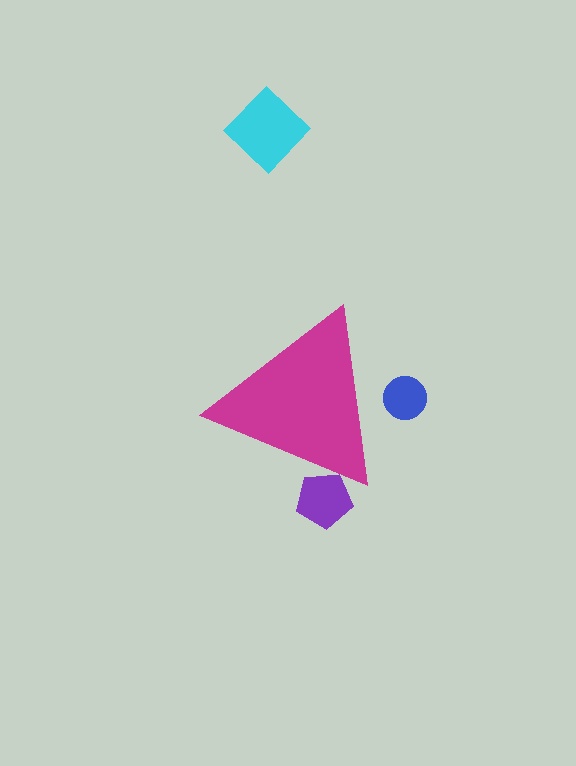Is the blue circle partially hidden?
Yes, the blue circle is partially hidden behind the magenta triangle.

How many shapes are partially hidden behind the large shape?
2 shapes are partially hidden.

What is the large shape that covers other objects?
A magenta triangle.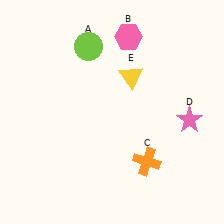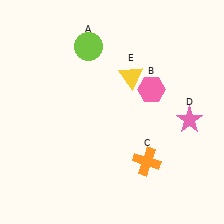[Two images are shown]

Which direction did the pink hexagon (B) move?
The pink hexagon (B) moved down.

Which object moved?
The pink hexagon (B) moved down.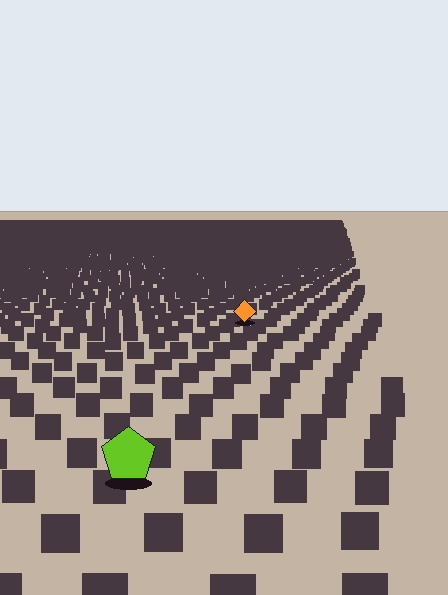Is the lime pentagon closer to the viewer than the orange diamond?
Yes. The lime pentagon is closer — you can tell from the texture gradient: the ground texture is coarser near it.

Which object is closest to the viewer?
The lime pentagon is closest. The texture marks near it are larger and more spread out.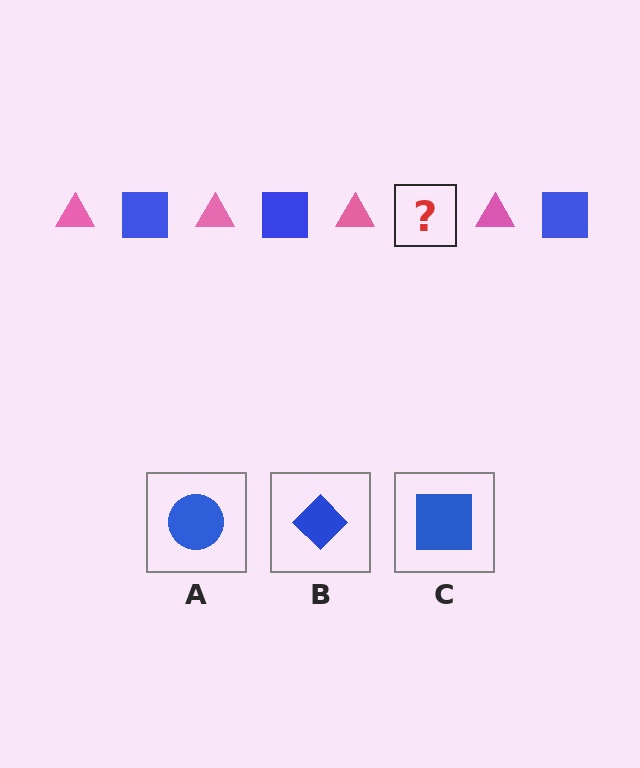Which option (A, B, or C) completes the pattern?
C.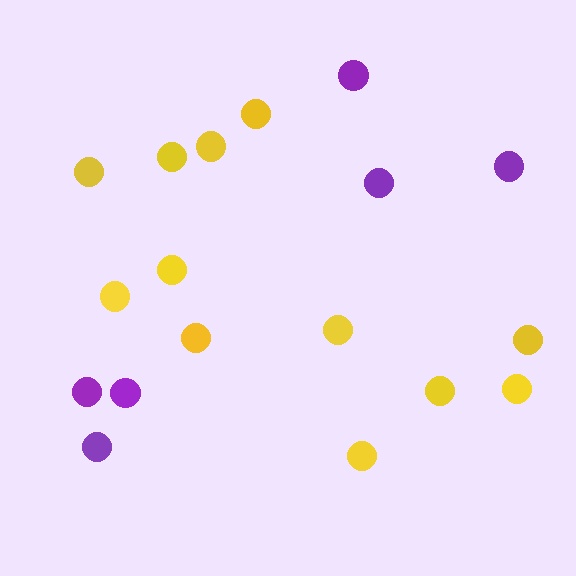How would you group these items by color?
There are 2 groups: one group of purple circles (6) and one group of yellow circles (12).